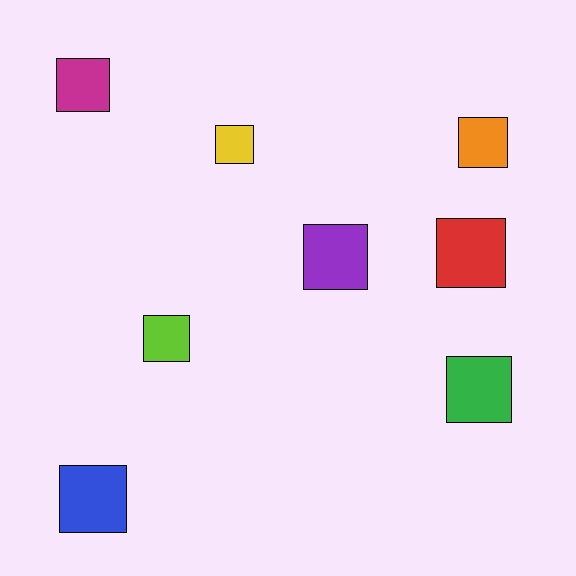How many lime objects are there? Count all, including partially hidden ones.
There is 1 lime object.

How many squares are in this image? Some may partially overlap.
There are 8 squares.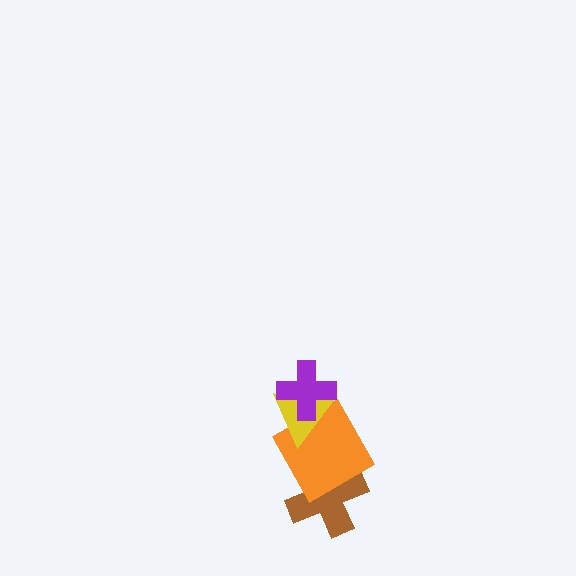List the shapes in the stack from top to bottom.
From top to bottom: the purple cross, the yellow triangle, the orange square, the brown cross.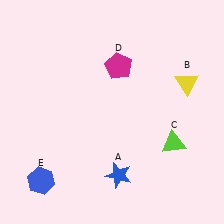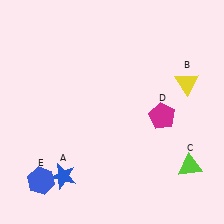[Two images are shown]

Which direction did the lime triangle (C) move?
The lime triangle (C) moved down.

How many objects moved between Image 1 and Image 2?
3 objects moved between the two images.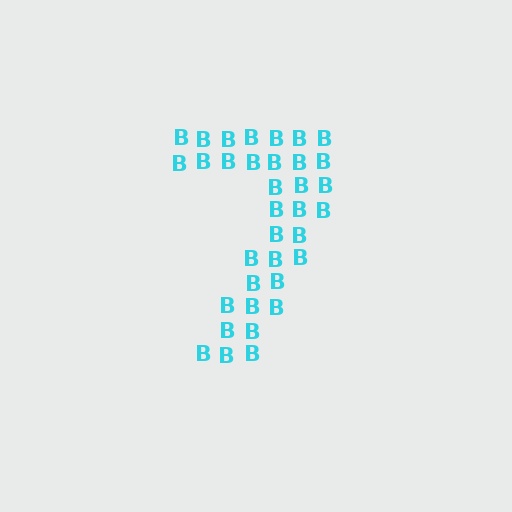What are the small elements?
The small elements are letter B's.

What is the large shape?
The large shape is the digit 7.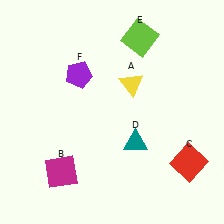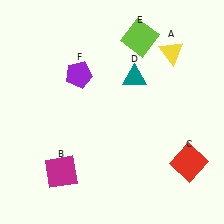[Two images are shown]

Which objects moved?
The objects that moved are: the yellow triangle (A), the teal triangle (D).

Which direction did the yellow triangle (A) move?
The yellow triangle (A) moved right.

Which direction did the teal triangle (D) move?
The teal triangle (D) moved up.